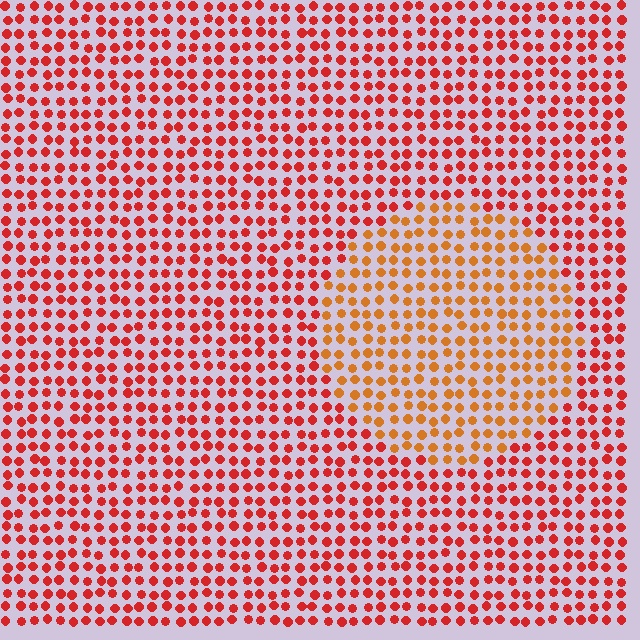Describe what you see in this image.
The image is filled with small red elements in a uniform arrangement. A circle-shaped region is visible where the elements are tinted to a slightly different hue, forming a subtle color boundary.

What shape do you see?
I see a circle.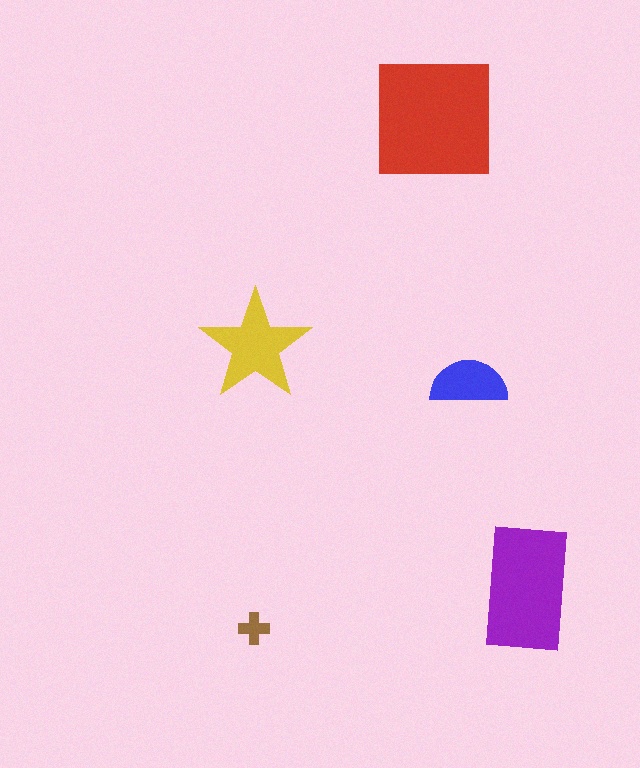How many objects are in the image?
There are 5 objects in the image.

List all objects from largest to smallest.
The red square, the purple rectangle, the yellow star, the blue semicircle, the brown cross.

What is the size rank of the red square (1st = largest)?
1st.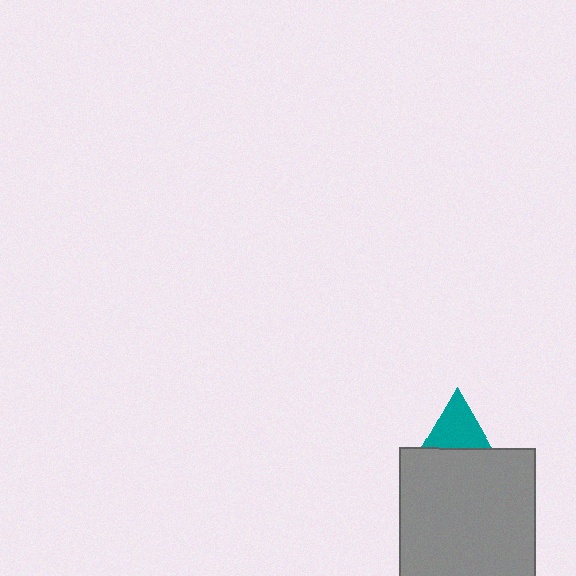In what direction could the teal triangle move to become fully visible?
The teal triangle could move up. That would shift it out from behind the gray square entirely.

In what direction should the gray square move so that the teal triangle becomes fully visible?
The gray square should move down. That is the shortest direction to clear the overlap and leave the teal triangle fully visible.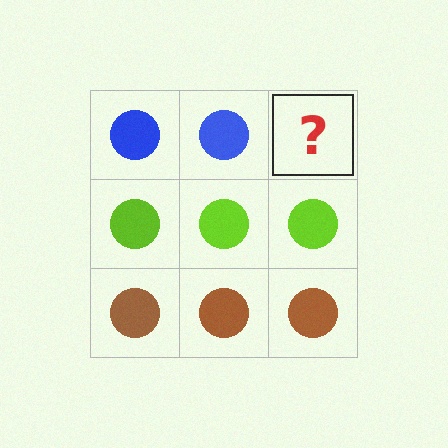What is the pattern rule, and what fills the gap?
The rule is that each row has a consistent color. The gap should be filled with a blue circle.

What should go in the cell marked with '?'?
The missing cell should contain a blue circle.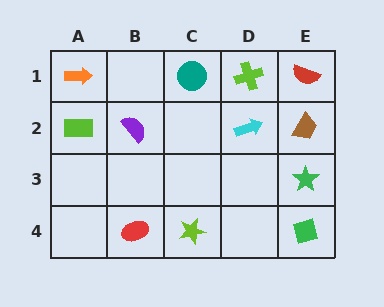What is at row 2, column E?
A brown trapezoid.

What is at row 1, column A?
An orange arrow.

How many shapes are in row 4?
3 shapes.